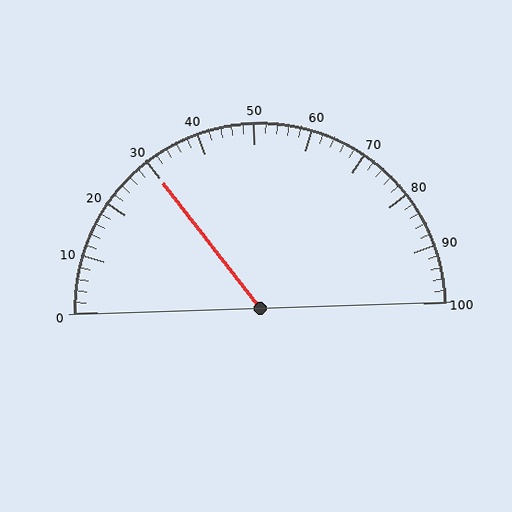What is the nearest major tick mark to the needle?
The nearest major tick mark is 30.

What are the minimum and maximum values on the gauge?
The gauge ranges from 0 to 100.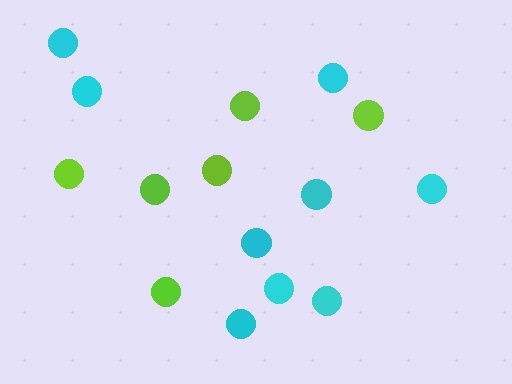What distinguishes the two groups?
There are 2 groups: one group of lime circles (6) and one group of cyan circles (9).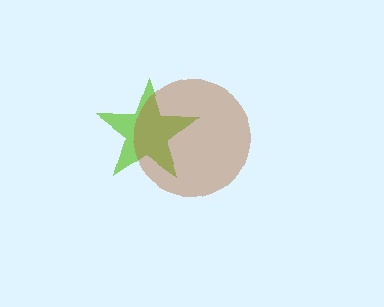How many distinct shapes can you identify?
There are 2 distinct shapes: a lime star, a brown circle.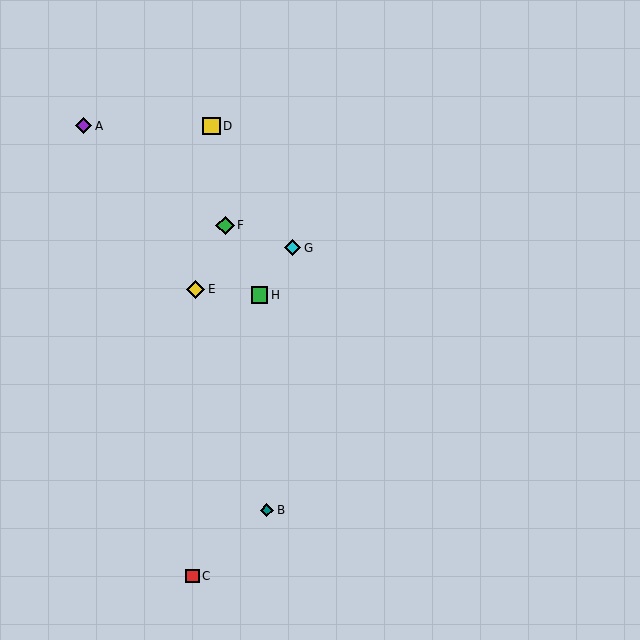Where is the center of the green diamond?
The center of the green diamond is at (225, 225).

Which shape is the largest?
The yellow diamond (labeled E) is the largest.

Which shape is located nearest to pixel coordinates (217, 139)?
The yellow square (labeled D) at (212, 126) is nearest to that location.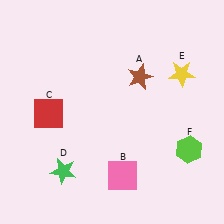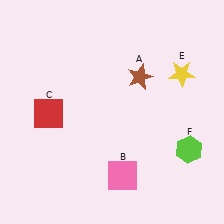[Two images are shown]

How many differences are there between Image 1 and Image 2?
There is 1 difference between the two images.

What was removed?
The green star (D) was removed in Image 2.